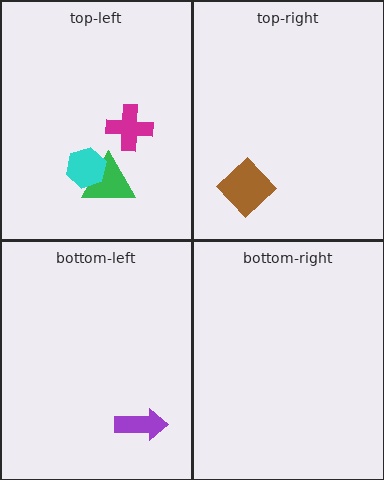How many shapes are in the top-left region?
3.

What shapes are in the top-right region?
The brown diamond.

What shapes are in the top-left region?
The magenta cross, the green triangle, the cyan hexagon.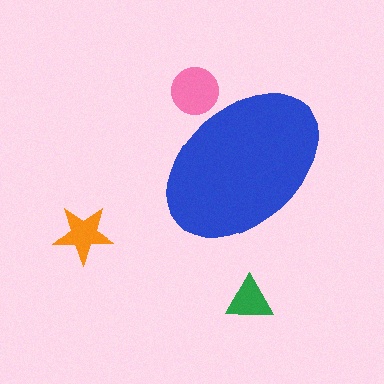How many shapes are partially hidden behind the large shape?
1 shape is partially hidden.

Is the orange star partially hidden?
No, the orange star is fully visible.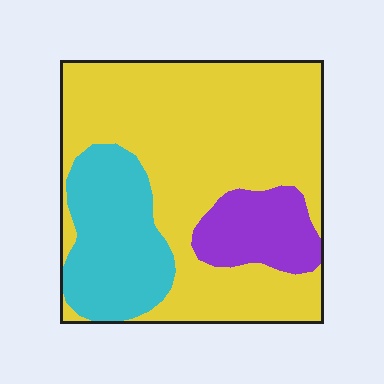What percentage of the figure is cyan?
Cyan takes up about one fifth (1/5) of the figure.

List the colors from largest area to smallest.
From largest to smallest: yellow, cyan, purple.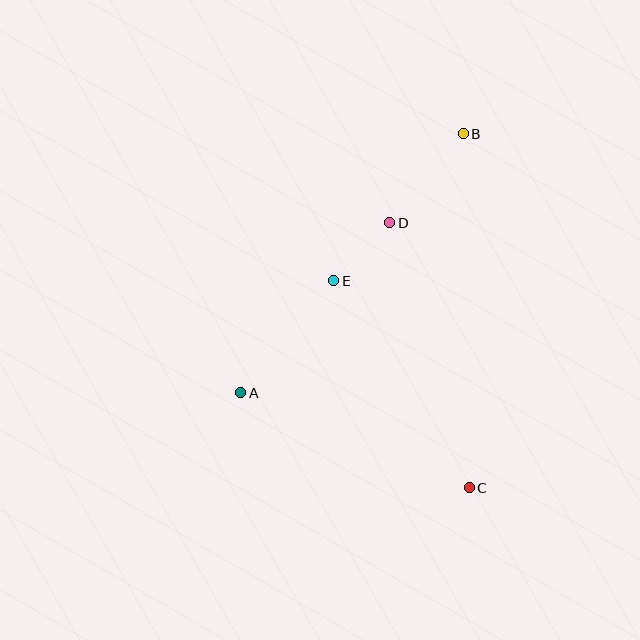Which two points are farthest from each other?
Points B and C are farthest from each other.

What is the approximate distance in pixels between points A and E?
The distance between A and E is approximately 146 pixels.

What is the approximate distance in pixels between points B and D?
The distance between B and D is approximately 115 pixels.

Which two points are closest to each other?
Points D and E are closest to each other.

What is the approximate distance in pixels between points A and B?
The distance between A and B is approximately 341 pixels.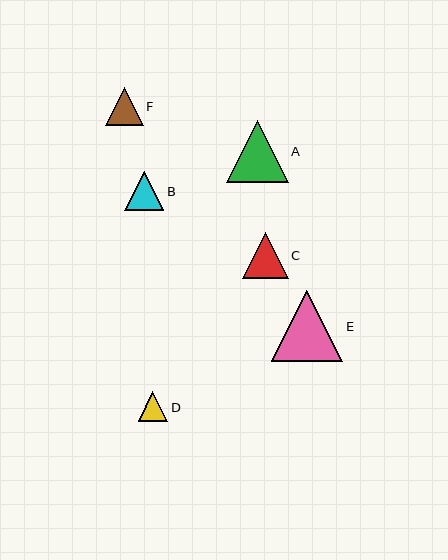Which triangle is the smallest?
Triangle D is the smallest with a size of approximately 30 pixels.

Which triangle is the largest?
Triangle E is the largest with a size of approximately 72 pixels.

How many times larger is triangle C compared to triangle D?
Triangle C is approximately 1.5 times the size of triangle D.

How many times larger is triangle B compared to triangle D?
Triangle B is approximately 1.3 times the size of triangle D.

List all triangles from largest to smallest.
From largest to smallest: E, A, C, B, F, D.